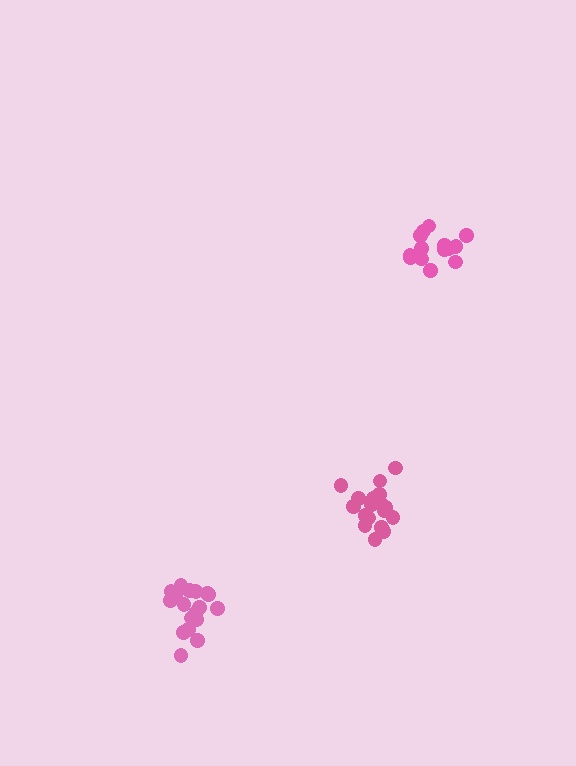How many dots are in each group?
Group 1: 18 dots, Group 2: 14 dots, Group 3: 18 dots (50 total).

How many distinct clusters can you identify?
There are 3 distinct clusters.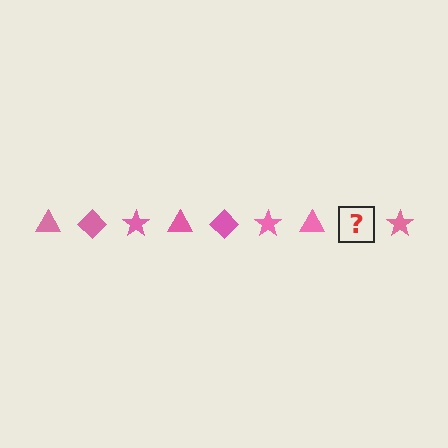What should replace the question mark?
The question mark should be replaced with a pink diamond.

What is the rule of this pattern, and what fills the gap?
The rule is that the pattern cycles through triangle, diamond, star shapes in pink. The gap should be filled with a pink diamond.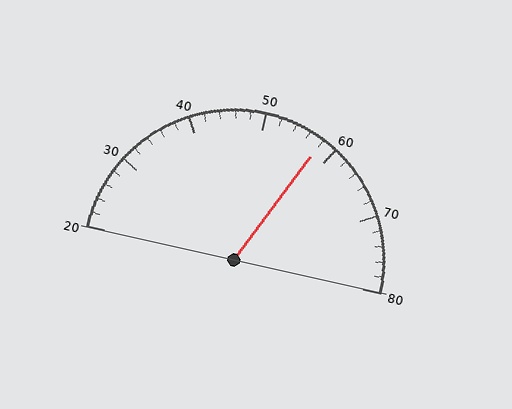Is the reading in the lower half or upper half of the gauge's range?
The reading is in the upper half of the range (20 to 80).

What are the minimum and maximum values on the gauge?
The gauge ranges from 20 to 80.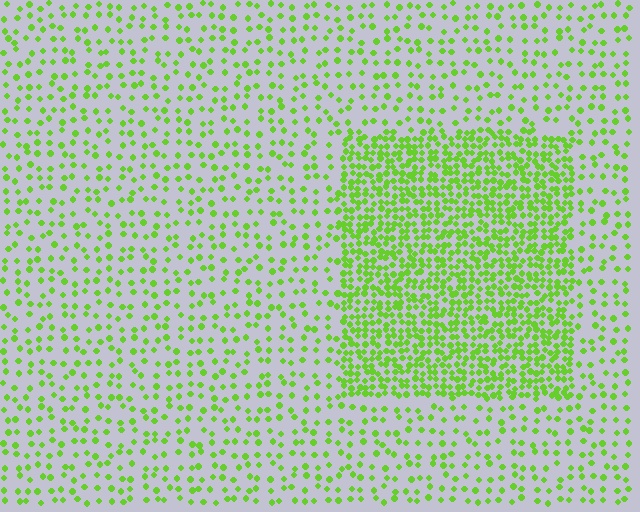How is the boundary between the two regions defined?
The boundary is defined by a change in element density (approximately 2.6x ratio). All elements are the same color, size, and shape.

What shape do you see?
I see a rectangle.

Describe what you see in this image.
The image contains small lime elements arranged at two different densities. A rectangle-shaped region is visible where the elements are more densely packed than the surrounding area.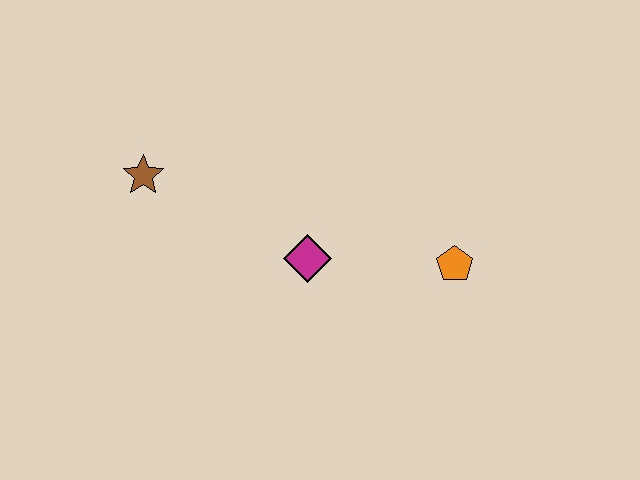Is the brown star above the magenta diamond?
Yes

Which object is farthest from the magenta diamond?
The brown star is farthest from the magenta diamond.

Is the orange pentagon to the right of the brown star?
Yes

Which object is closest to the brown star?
The magenta diamond is closest to the brown star.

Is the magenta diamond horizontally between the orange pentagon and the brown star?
Yes